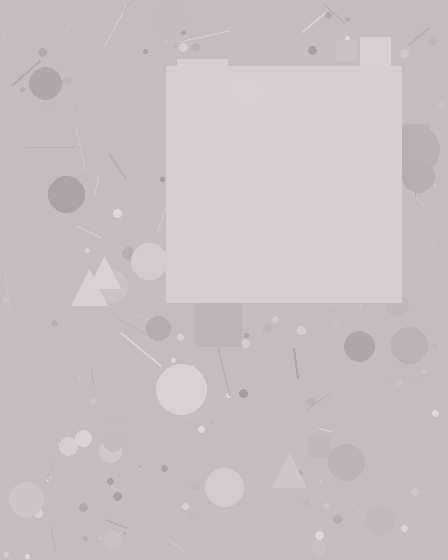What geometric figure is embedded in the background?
A square is embedded in the background.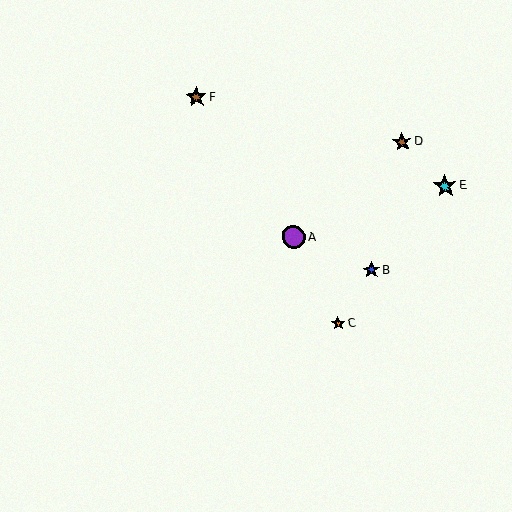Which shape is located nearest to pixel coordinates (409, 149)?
The brown star (labeled D) at (402, 142) is nearest to that location.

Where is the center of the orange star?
The center of the orange star is at (338, 324).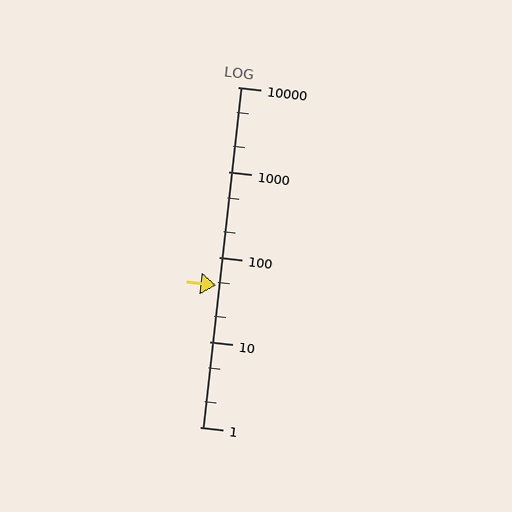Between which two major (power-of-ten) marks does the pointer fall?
The pointer is between 10 and 100.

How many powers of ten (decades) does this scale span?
The scale spans 4 decades, from 1 to 10000.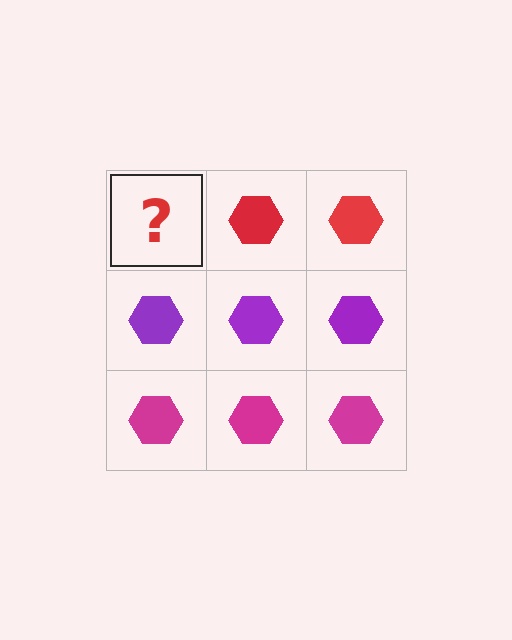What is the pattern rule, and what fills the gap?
The rule is that each row has a consistent color. The gap should be filled with a red hexagon.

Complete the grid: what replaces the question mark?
The question mark should be replaced with a red hexagon.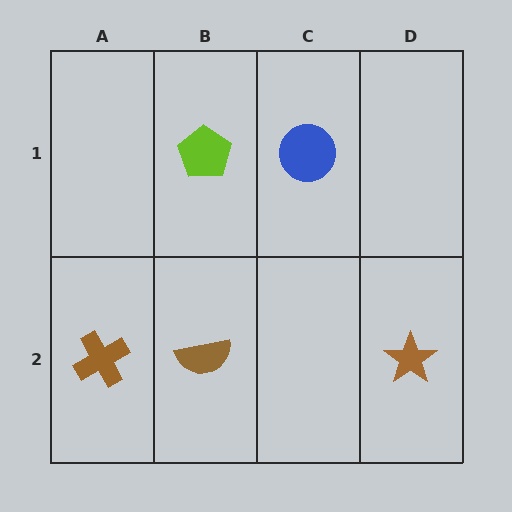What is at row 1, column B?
A lime pentagon.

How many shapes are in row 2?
3 shapes.